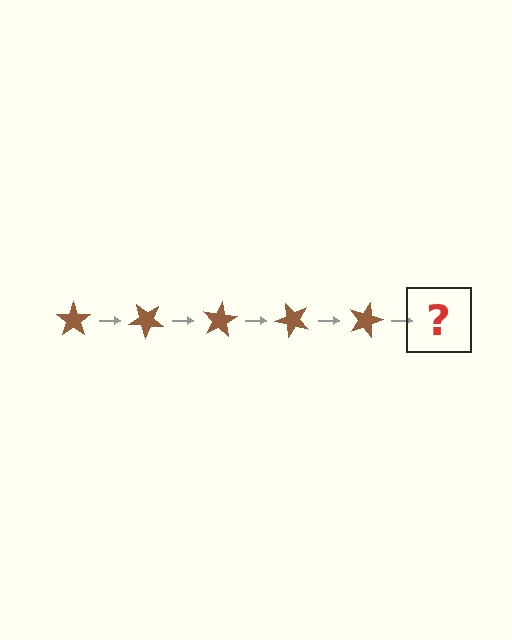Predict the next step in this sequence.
The next step is a brown star rotated 200 degrees.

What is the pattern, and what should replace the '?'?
The pattern is that the star rotates 40 degrees each step. The '?' should be a brown star rotated 200 degrees.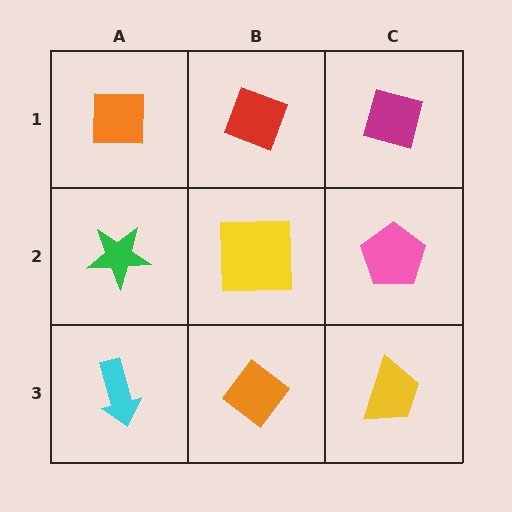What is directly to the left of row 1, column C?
A red diamond.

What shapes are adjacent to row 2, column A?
An orange square (row 1, column A), a cyan arrow (row 3, column A), a yellow square (row 2, column B).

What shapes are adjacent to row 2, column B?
A red diamond (row 1, column B), an orange diamond (row 3, column B), a green star (row 2, column A), a pink pentagon (row 2, column C).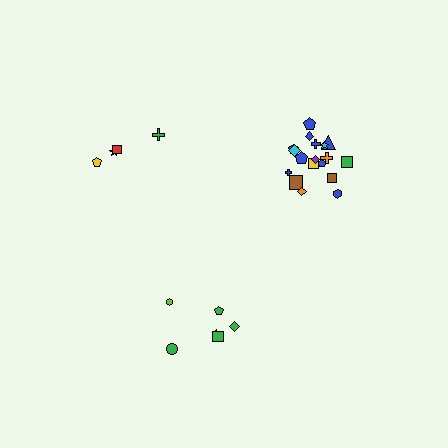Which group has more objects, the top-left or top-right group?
The top-right group.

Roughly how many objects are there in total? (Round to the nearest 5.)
Roughly 30 objects in total.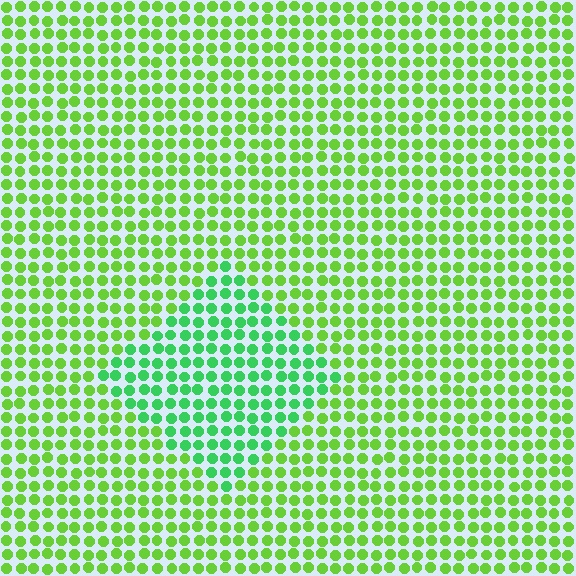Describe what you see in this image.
The image is filled with small lime elements in a uniform arrangement. A diamond-shaped region is visible where the elements are tinted to a slightly different hue, forming a subtle color boundary.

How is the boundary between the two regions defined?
The boundary is defined purely by a slight shift in hue (about 35 degrees). Spacing, size, and orientation are identical on both sides.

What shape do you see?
I see a diamond.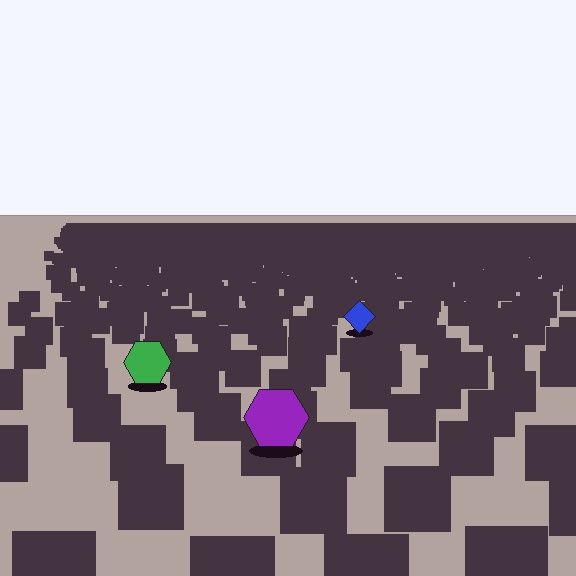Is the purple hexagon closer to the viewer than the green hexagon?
Yes. The purple hexagon is closer — you can tell from the texture gradient: the ground texture is coarser near it.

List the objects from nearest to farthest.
From nearest to farthest: the purple hexagon, the green hexagon, the blue diamond.